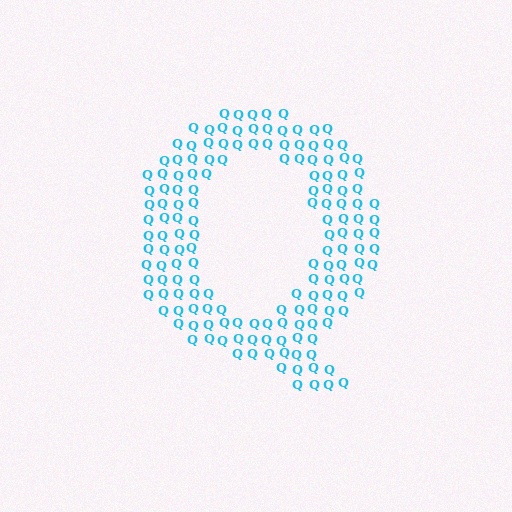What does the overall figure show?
The overall figure shows the letter Q.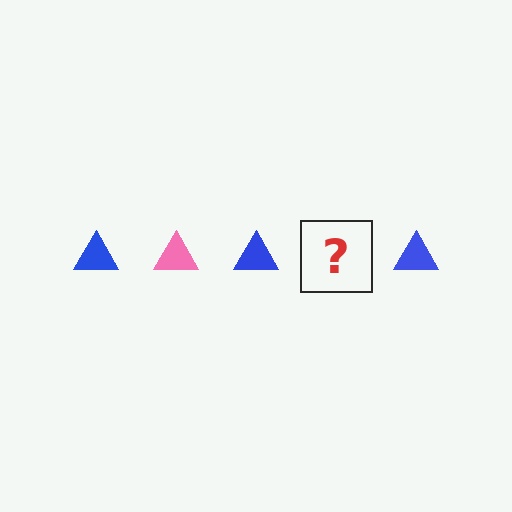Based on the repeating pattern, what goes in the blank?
The blank should be a pink triangle.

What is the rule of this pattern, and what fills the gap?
The rule is that the pattern cycles through blue, pink triangles. The gap should be filled with a pink triangle.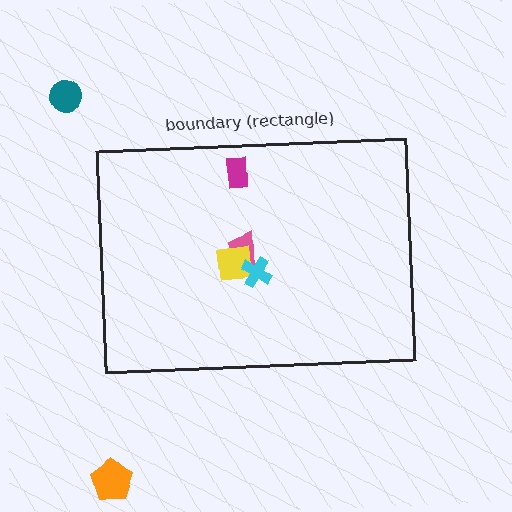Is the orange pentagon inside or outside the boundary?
Outside.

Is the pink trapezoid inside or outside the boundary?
Inside.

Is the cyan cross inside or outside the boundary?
Inside.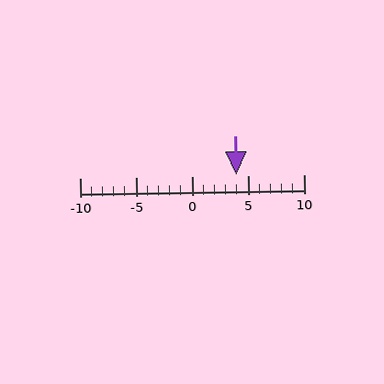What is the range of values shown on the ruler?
The ruler shows values from -10 to 10.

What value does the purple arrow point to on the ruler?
The purple arrow points to approximately 4.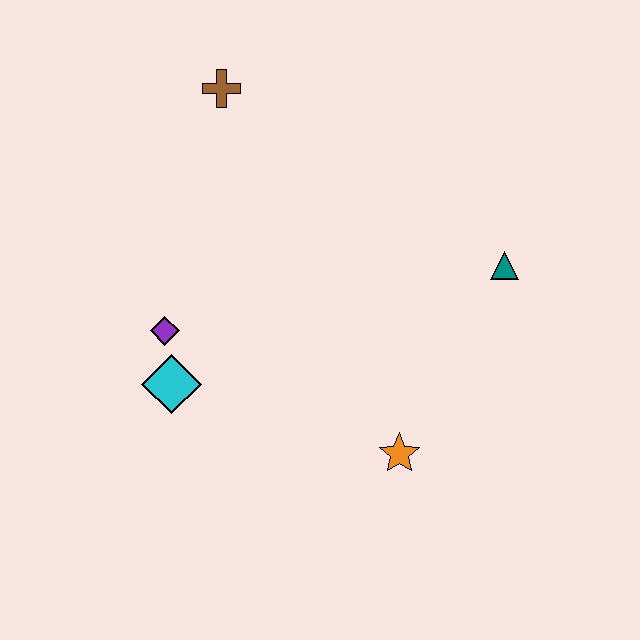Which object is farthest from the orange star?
The brown cross is farthest from the orange star.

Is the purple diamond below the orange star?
No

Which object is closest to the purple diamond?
The cyan diamond is closest to the purple diamond.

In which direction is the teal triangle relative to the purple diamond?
The teal triangle is to the right of the purple diamond.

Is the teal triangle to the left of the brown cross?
No